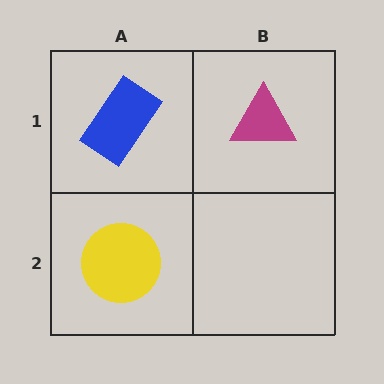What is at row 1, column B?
A magenta triangle.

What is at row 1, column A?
A blue rectangle.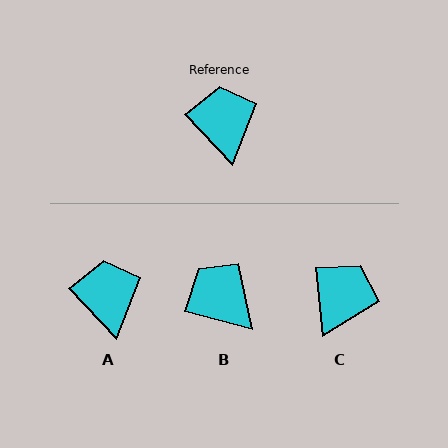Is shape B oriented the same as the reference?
No, it is off by about 32 degrees.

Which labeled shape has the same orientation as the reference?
A.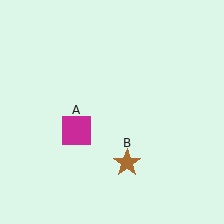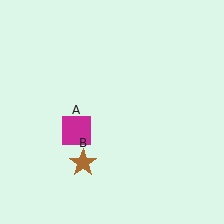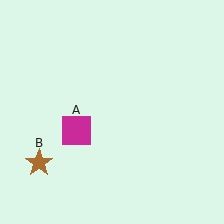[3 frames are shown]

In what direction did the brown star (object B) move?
The brown star (object B) moved left.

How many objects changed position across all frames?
1 object changed position: brown star (object B).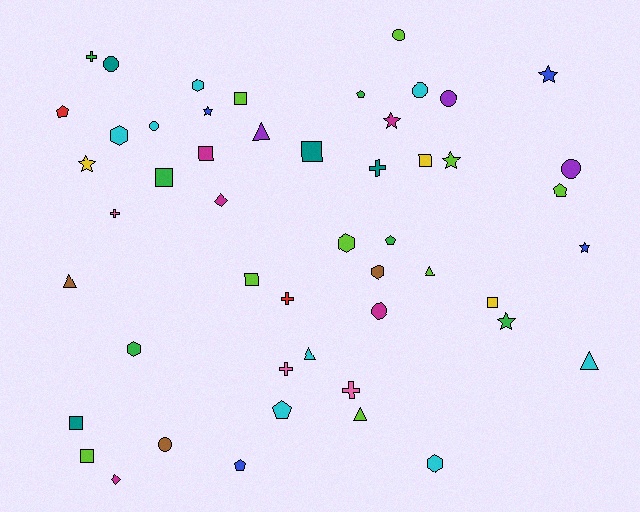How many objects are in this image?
There are 50 objects.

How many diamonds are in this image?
There are 2 diamonds.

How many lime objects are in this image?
There are 9 lime objects.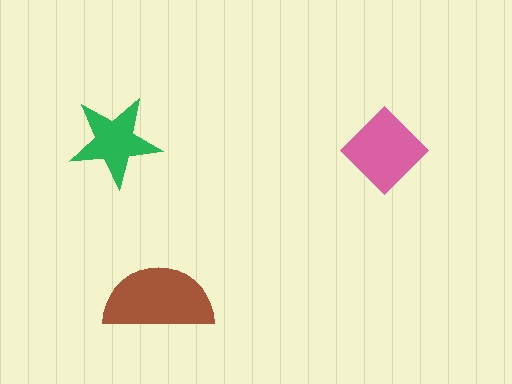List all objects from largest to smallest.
The brown semicircle, the pink diamond, the green star.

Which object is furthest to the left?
The green star is leftmost.